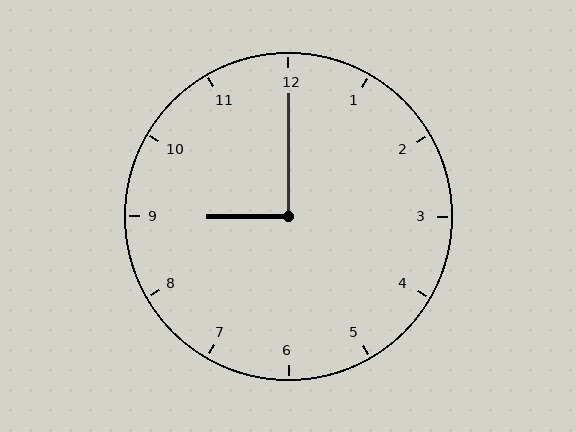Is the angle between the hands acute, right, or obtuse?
It is right.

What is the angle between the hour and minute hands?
Approximately 90 degrees.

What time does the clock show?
9:00.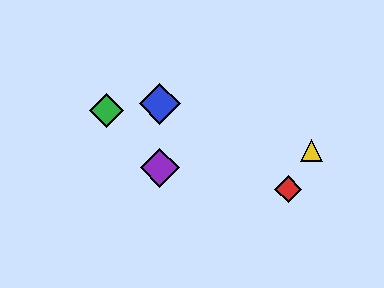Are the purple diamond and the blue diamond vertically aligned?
Yes, both are at x≈160.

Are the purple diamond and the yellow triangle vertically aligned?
No, the purple diamond is at x≈160 and the yellow triangle is at x≈311.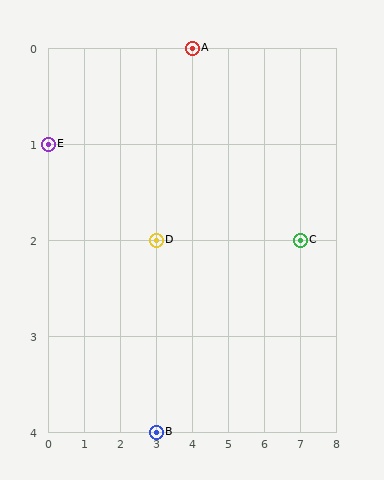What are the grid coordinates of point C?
Point C is at grid coordinates (7, 2).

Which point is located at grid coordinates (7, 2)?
Point C is at (7, 2).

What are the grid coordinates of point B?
Point B is at grid coordinates (3, 4).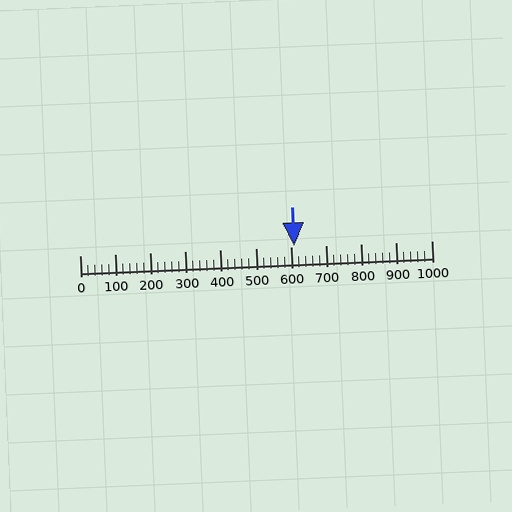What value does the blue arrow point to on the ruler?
The blue arrow points to approximately 609.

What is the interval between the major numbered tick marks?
The major tick marks are spaced 100 units apart.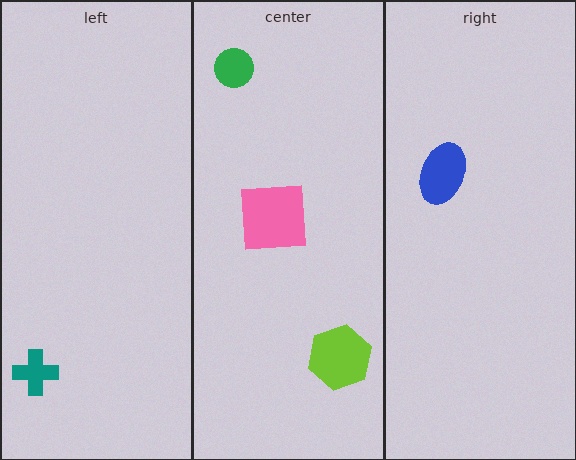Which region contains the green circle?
The center region.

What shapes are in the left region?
The teal cross.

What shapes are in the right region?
The blue ellipse.